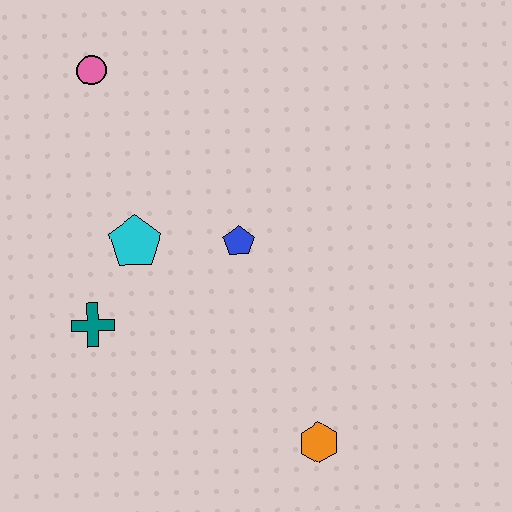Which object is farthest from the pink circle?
The orange hexagon is farthest from the pink circle.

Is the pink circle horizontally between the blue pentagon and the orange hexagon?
No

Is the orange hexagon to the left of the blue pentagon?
No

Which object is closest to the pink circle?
The cyan pentagon is closest to the pink circle.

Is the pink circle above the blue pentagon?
Yes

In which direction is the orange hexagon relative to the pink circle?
The orange hexagon is below the pink circle.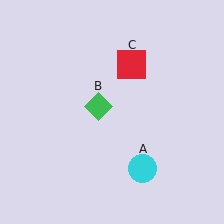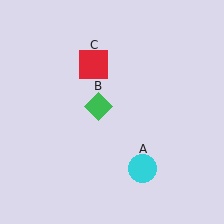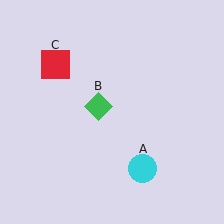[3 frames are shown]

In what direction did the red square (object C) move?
The red square (object C) moved left.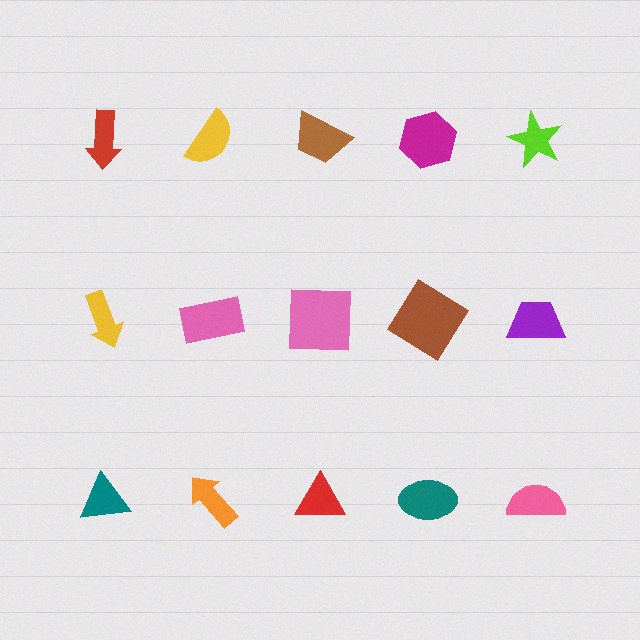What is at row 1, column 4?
A magenta hexagon.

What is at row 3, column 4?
A teal ellipse.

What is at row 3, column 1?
A teal triangle.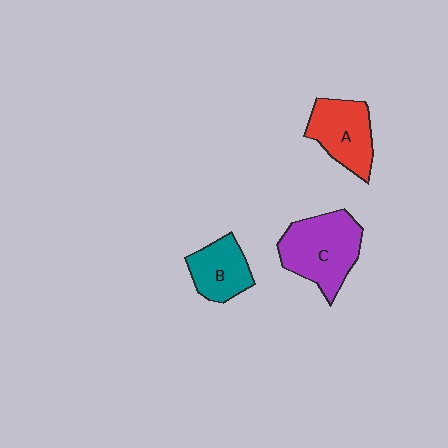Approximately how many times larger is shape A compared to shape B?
Approximately 1.2 times.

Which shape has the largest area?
Shape C (purple).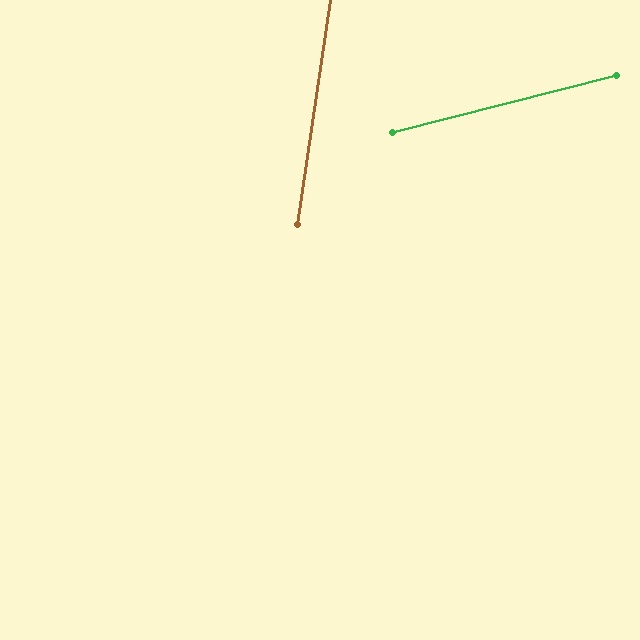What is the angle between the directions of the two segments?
Approximately 67 degrees.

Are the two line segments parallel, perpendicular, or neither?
Neither parallel nor perpendicular — they differ by about 67°.